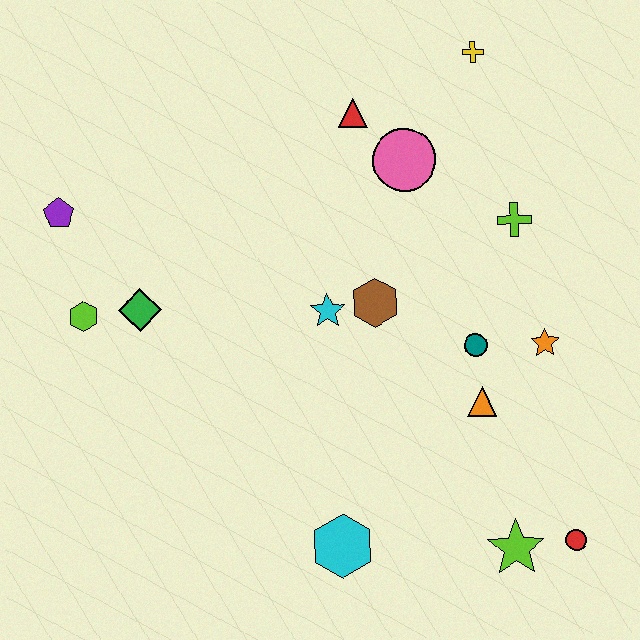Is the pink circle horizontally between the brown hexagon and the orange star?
Yes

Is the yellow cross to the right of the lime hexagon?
Yes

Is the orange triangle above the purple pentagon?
No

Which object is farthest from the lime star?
The purple pentagon is farthest from the lime star.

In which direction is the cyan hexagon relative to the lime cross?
The cyan hexagon is below the lime cross.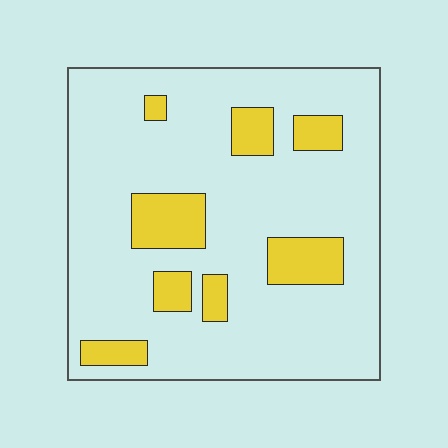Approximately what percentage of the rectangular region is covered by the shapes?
Approximately 15%.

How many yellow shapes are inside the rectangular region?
8.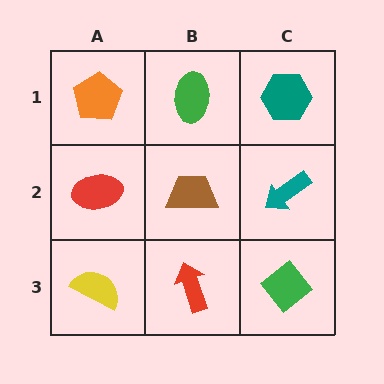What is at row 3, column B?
A red arrow.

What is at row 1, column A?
An orange pentagon.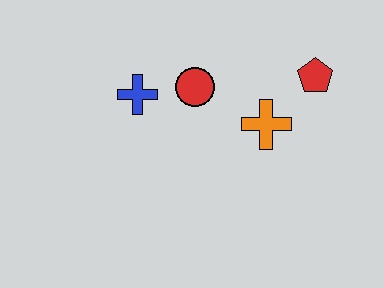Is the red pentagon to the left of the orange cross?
No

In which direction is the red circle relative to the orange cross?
The red circle is to the left of the orange cross.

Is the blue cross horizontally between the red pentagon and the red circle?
No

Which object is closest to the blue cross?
The red circle is closest to the blue cross.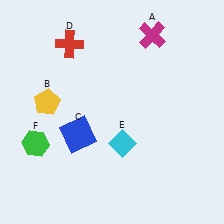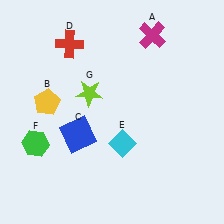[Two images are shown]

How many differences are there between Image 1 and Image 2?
There is 1 difference between the two images.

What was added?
A lime star (G) was added in Image 2.